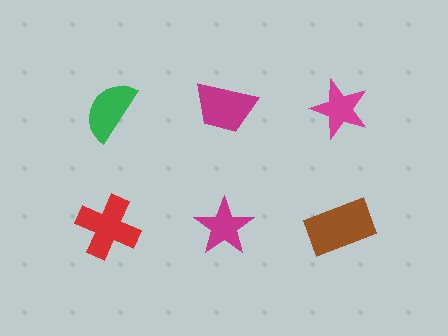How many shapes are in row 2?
3 shapes.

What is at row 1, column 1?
A green semicircle.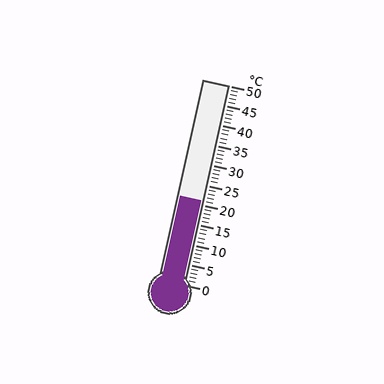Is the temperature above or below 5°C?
The temperature is above 5°C.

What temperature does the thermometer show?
The thermometer shows approximately 21°C.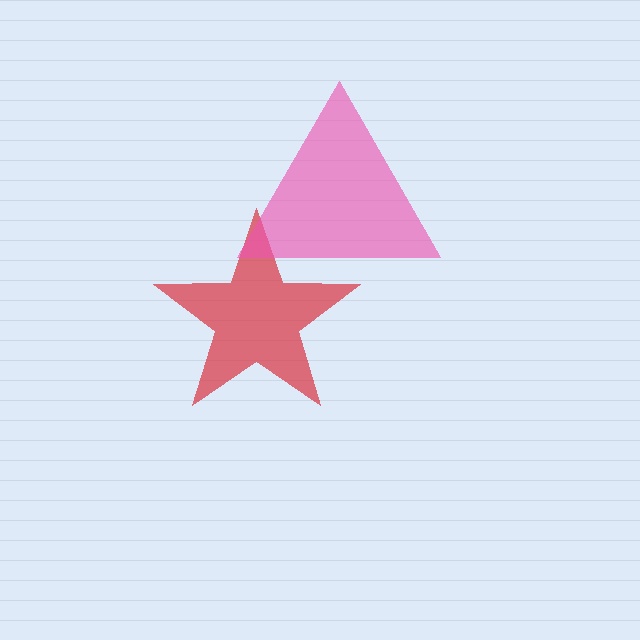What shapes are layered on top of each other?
The layered shapes are: a red star, a pink triangle.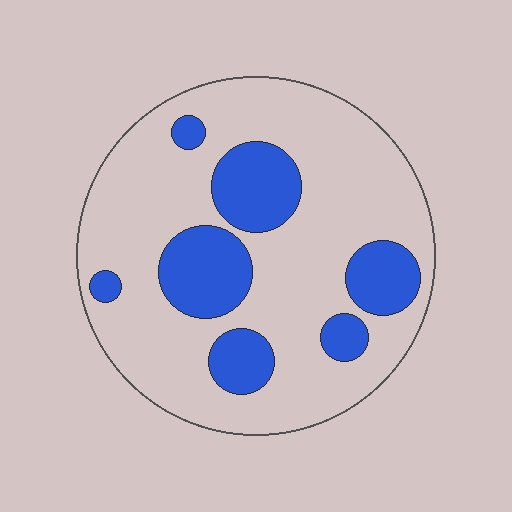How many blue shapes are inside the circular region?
7.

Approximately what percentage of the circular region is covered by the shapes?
Approximately 25%.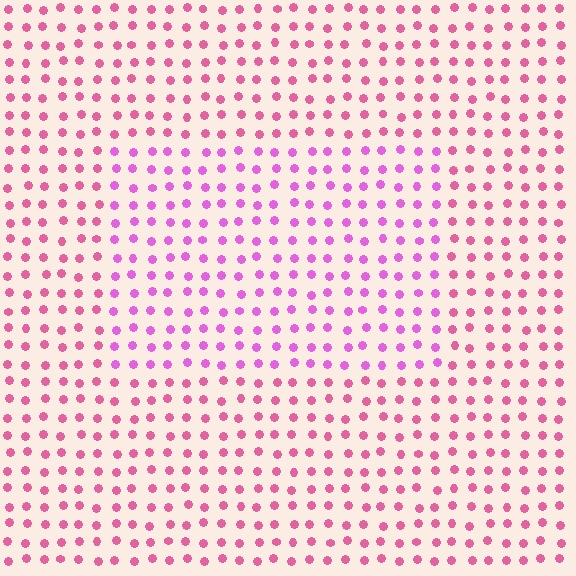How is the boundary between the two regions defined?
The boundary is defined purely by a slight shift in hue (about 29 degrees). Spacing, size, and orientation are identical on both sides.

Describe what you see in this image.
The image is filled with small pink elements in a uniform arrangement. A rectangle-shaped region is visible where the elements are tinted to a slightly different hue, forming a subtle color boundary.